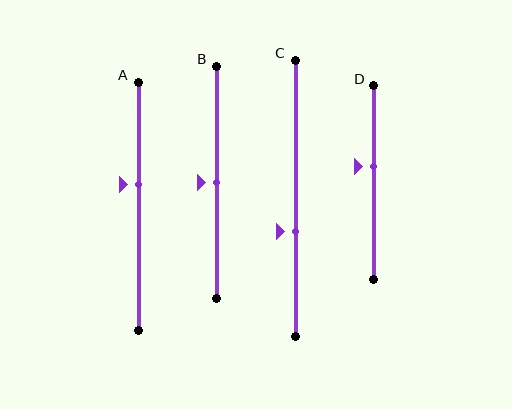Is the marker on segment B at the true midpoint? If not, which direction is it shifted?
Yes, the marker on segment B is at the true midpoint.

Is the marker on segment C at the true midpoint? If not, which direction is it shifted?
No, the marker on segment C is shifted downward by about 12% of the segment length.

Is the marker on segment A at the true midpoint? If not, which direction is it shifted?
No, the marker on segment A is shifted upward by about 9% of the segment length.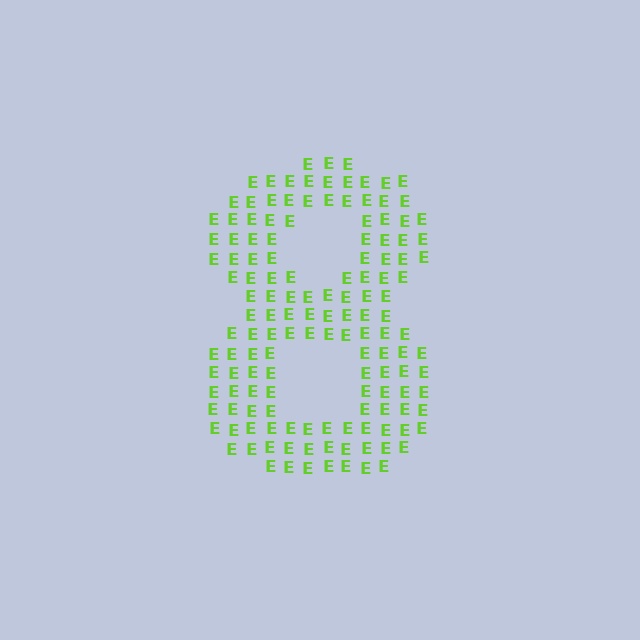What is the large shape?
The large shape is the digit 8.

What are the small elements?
The small elements are letter E's.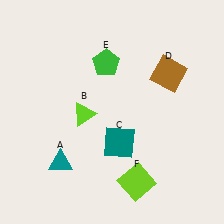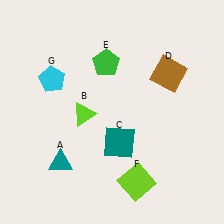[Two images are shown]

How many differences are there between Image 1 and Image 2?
There is 1 difference between the two images.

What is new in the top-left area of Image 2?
A cyan pentagon (G) was added in the top-left area of Image 2.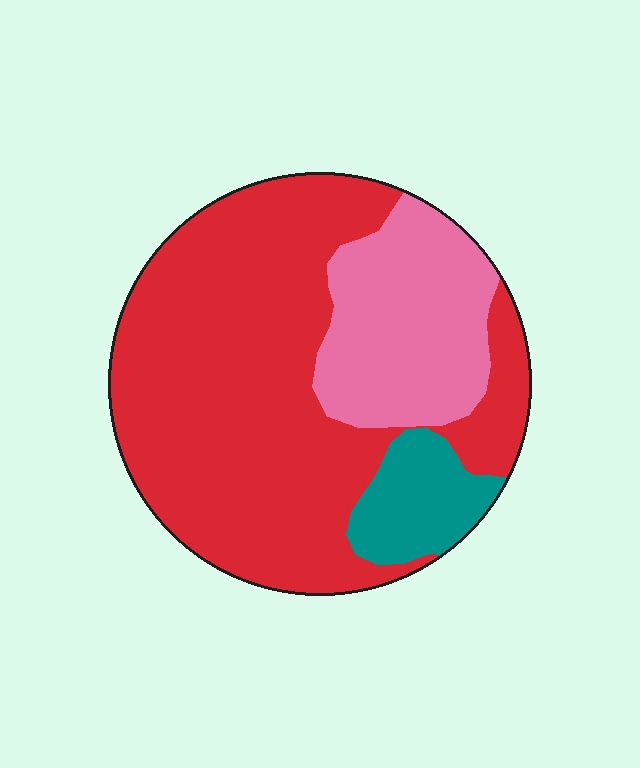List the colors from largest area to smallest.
From largest to smallest: red, pink, teal.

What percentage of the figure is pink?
Pink takes up about one quarter (1/4) of the figure.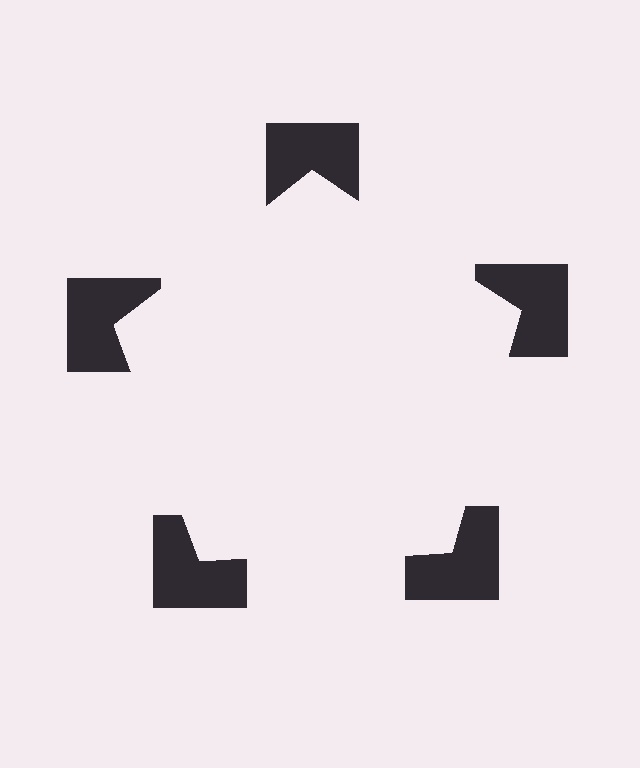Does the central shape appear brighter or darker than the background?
It typically appears slightly brighter than the background, even though no actual brightness change is drawn.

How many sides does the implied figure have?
5 sides.